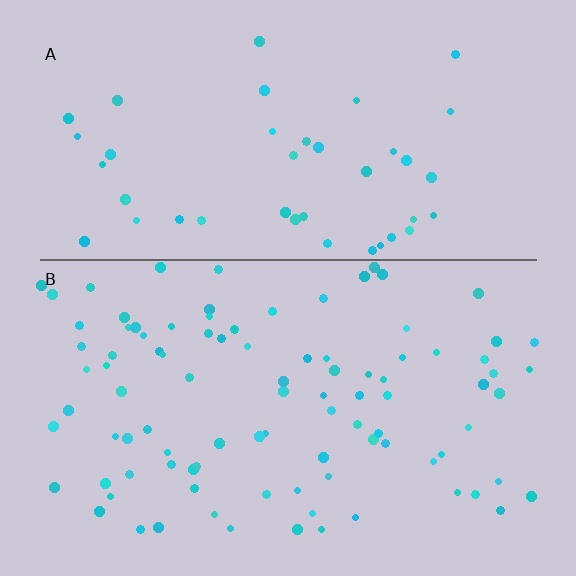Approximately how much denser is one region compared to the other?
Approximately 2.3× — region B over region A.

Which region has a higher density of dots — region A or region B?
B (the bottom).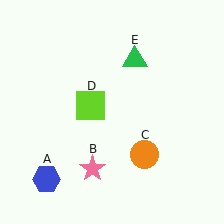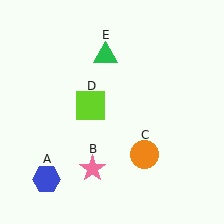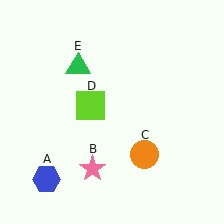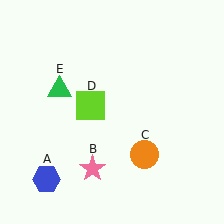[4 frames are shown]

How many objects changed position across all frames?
1 object changed position: green triangle (object E).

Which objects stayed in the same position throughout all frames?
Blue hexagon (object A) and pink star (object B) and orange circle (object C) and lime square (object D) remained stationary.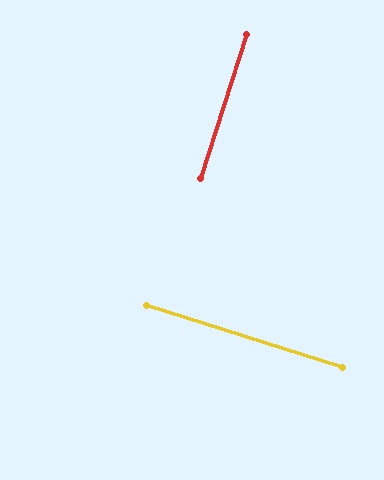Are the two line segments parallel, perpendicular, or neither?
Perpendicular — they meet at approximately 90°.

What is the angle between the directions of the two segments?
Approximately 90 degrees.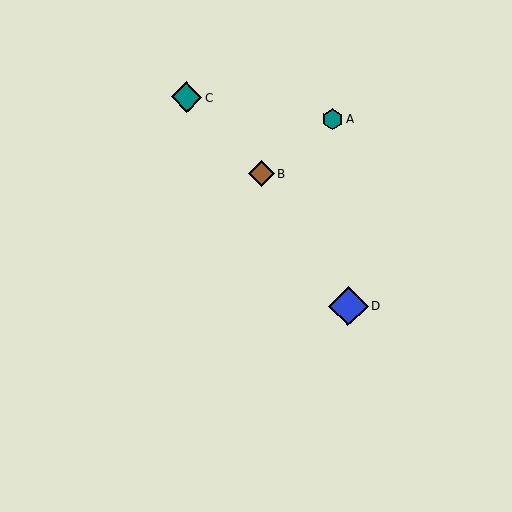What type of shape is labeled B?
Shape B is a brown diamond.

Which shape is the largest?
The blue diamond (labeled D) is the largest.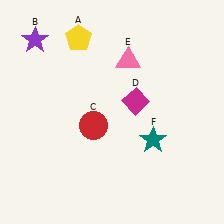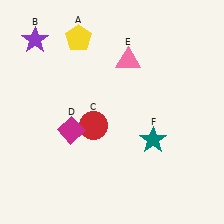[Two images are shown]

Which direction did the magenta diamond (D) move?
The magenta diamond (D) moved left.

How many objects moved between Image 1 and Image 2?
1 object moved between the two images.